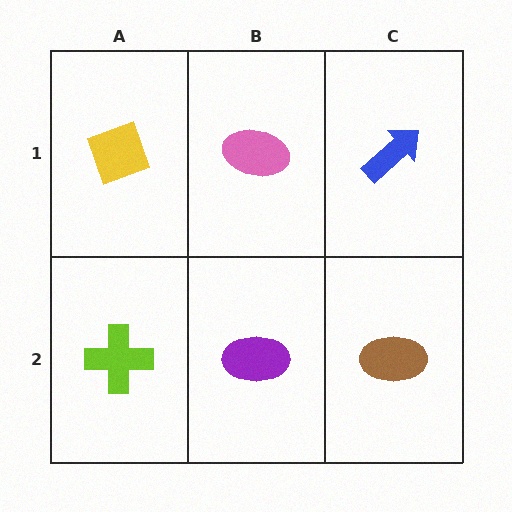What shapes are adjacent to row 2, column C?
A blue arrow (row 1, column C), a purple ellipse (row 2, column B).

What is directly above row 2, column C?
A blue arrow.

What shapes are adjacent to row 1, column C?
A brown ellipse (row 2, column C), a pink ellipse (row 1, column B).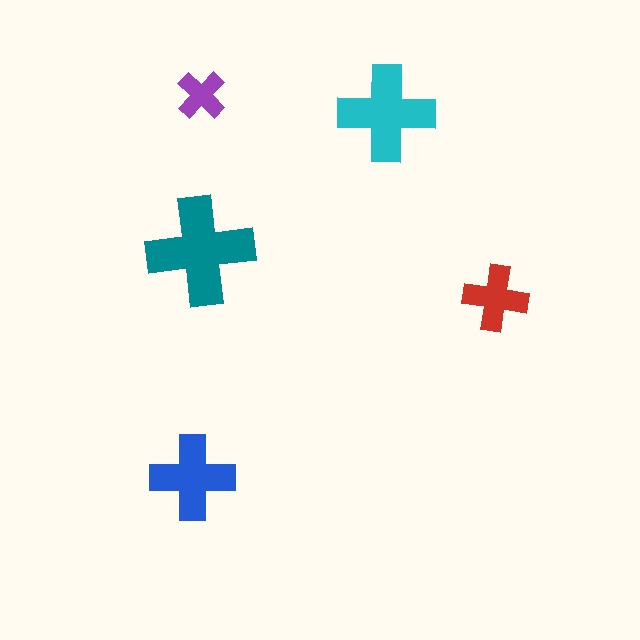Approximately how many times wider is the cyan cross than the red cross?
About 1.5 times wider.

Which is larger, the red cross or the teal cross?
The teal one.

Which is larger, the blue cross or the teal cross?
The teal one.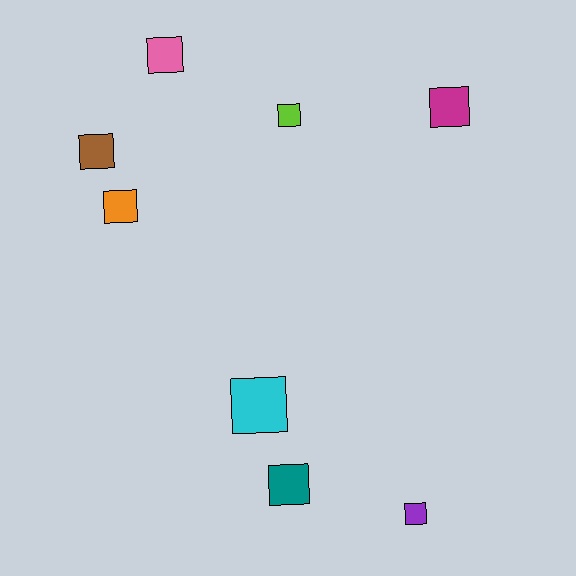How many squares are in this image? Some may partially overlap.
There are 8 squares.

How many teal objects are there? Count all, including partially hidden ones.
There is 1 teal object.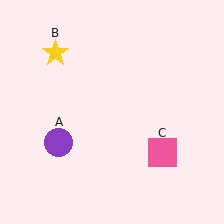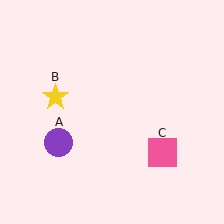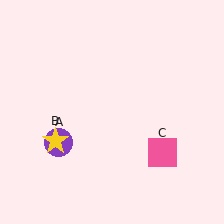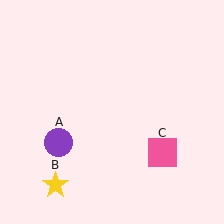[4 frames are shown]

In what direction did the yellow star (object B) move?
The yellow star (object B) moved down.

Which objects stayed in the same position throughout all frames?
Purple circle (object A) and pink square (object C) remained stationary.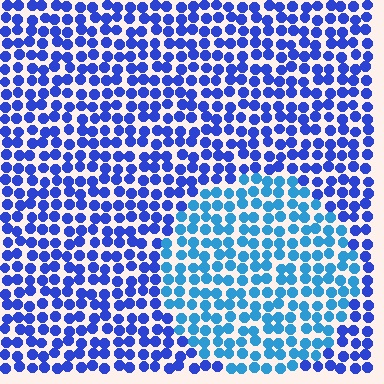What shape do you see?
I see a circle.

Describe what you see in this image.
The image is filled with small blue elements in a uniform arrangement. A circle-shaped region is visible where the elements are tinted to a slightly different hue, forming a subtle color boundary.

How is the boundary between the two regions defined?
The boundary is defined purely by a slight shift in hue (about 32 degrees). Spacing, size, and orientation are identical on both sides.